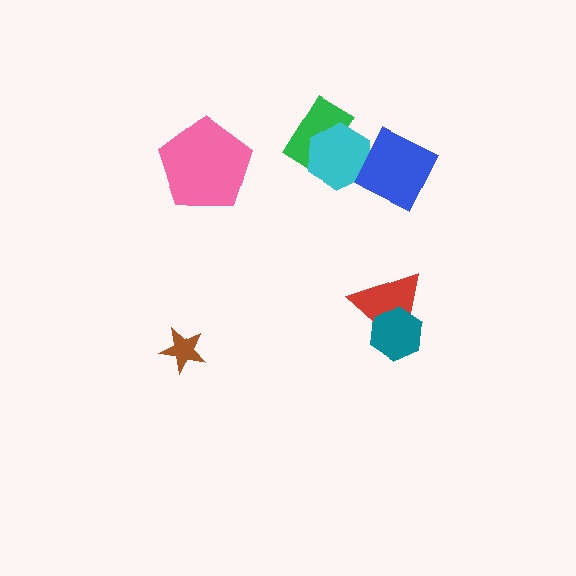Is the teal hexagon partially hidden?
No, no other shape covers it.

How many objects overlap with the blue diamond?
1 object overlaps with the blue diamond.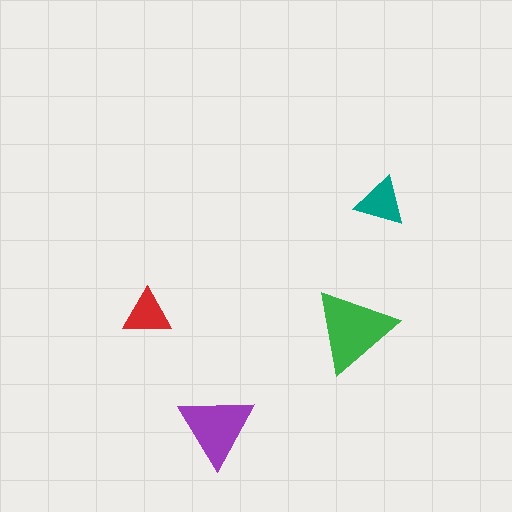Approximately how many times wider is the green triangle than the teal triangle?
About 1.5 times wider.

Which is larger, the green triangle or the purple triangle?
The green one.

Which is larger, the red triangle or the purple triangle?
The purple one.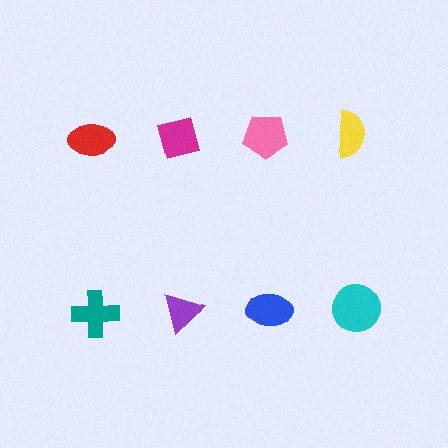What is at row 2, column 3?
A blue ellipse.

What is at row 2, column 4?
A cyan circle.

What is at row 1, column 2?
A magenta square.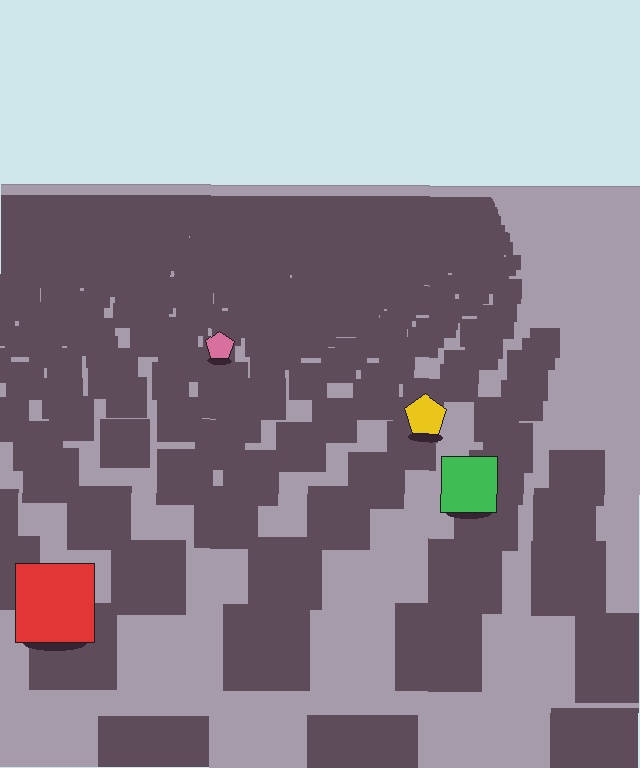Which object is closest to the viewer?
The red square is closest. The texture marks near it are larger and more spread out.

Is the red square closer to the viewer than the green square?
Yes. The red square is closer — you can tell from the texture gradient: the ground texture is coarser near it.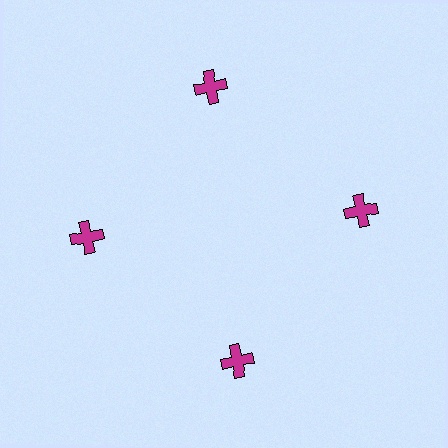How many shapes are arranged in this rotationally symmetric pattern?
There are 4 shapes, arranged in 4 groups of 1.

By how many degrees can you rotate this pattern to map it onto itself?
The pattern maps onto itself every 90 degrees of rotation.